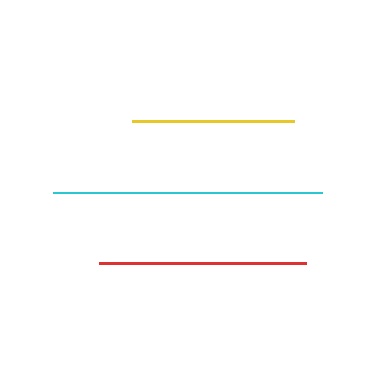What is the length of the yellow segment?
The yellow segment is approximately 162 pixels long.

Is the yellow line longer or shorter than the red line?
The red line is longer than the yellow line.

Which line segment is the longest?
The cyan line is the longest at approximately 269 pixels.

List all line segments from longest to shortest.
From longest to shortest: cyan, red, yellow.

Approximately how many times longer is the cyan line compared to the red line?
The cyan line is approximately 1.3 times the length of the red line.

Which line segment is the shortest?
The yellow line is the shortest at approximately 162 pixels.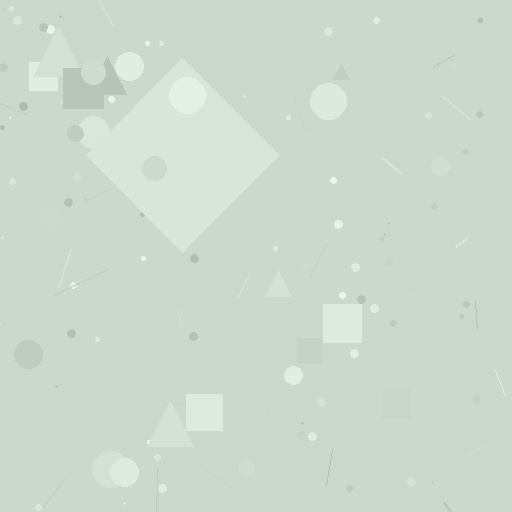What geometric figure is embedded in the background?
A diamond is embedded in the background.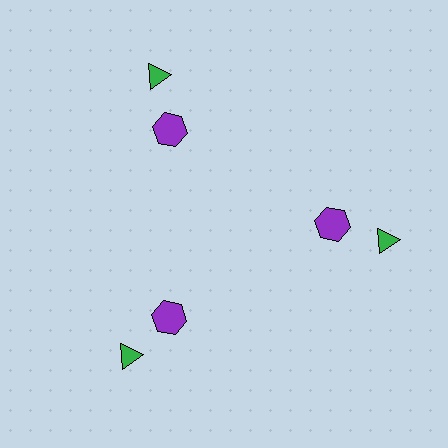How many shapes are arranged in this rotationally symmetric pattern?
There are 6 shapes, arranged in 3 groups of 2.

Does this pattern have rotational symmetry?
Yes, this pattern has 3-fold rotational symmetry. It looks the same after rotating 120 degrees around the center.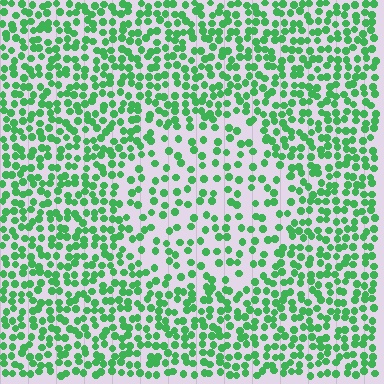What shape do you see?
I see a circle.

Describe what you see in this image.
The image contains small green elements arranged at two different densities. A circle-shaped region is visible where the elements are less densely packed than the surrounding area.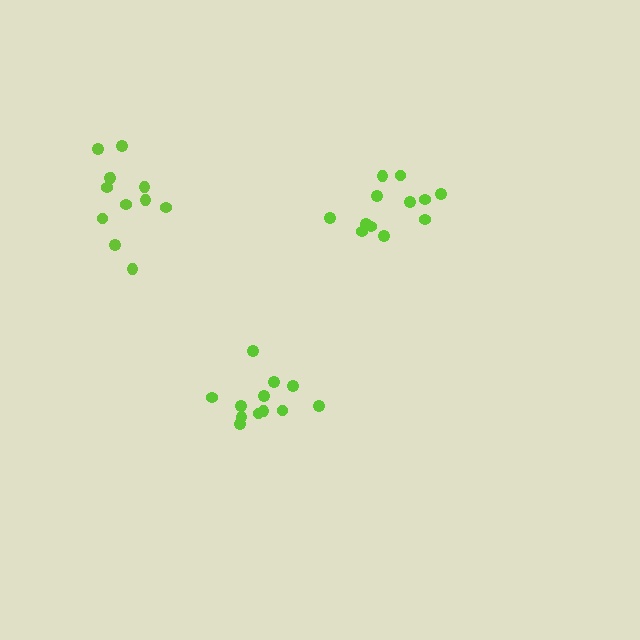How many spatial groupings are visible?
There are 3 spatial groupings.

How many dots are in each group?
Group 1: 12 dots, Group 2: 12 dots, Group 3: 12 dots (36 total).